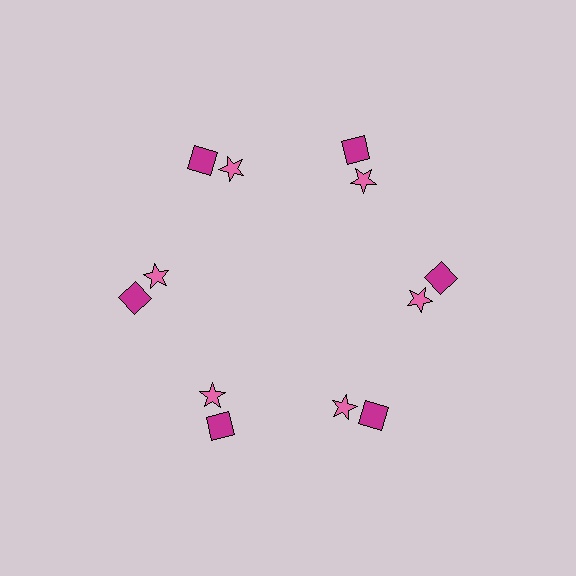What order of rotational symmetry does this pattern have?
This pattern has 6-fold rotational symmetry.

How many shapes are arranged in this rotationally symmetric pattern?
There are 12 shapes, arranged in 6 groups of 2.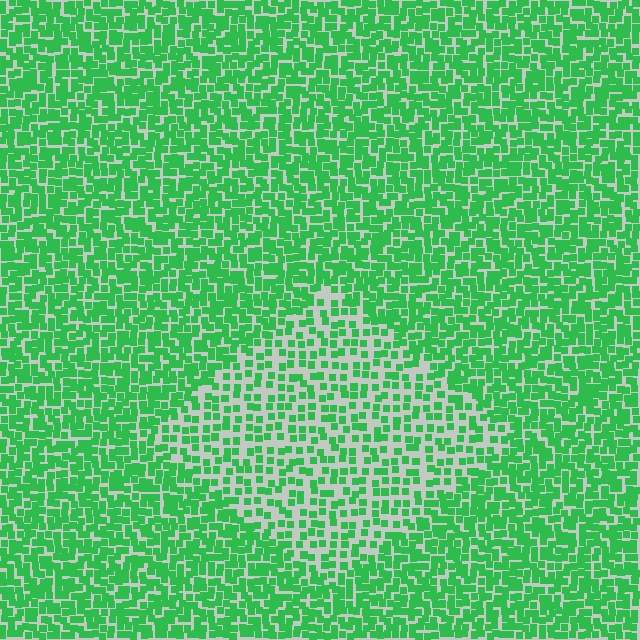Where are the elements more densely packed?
The elements are more densely packed outside the diamond boundary.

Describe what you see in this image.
The image contains small green elements arranged at two different densities. A diamond-shaped region is visible where the elements are less densely packed than the surrounding area.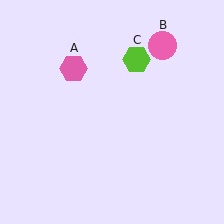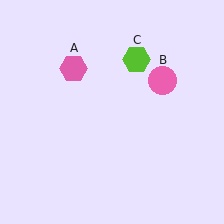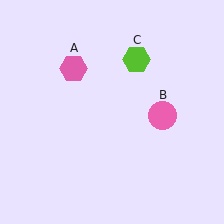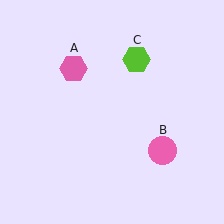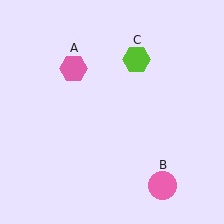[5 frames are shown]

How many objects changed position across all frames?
1 object changed position: pink circle (object B).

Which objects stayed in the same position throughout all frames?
Pink hexagon (object A) and lime hexagon (object C) remained stationary.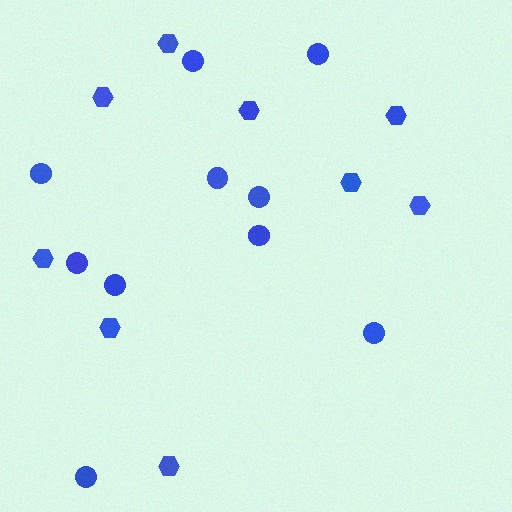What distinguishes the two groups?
There are 2 groups: one group of hexagons (9) and one group of circles (10).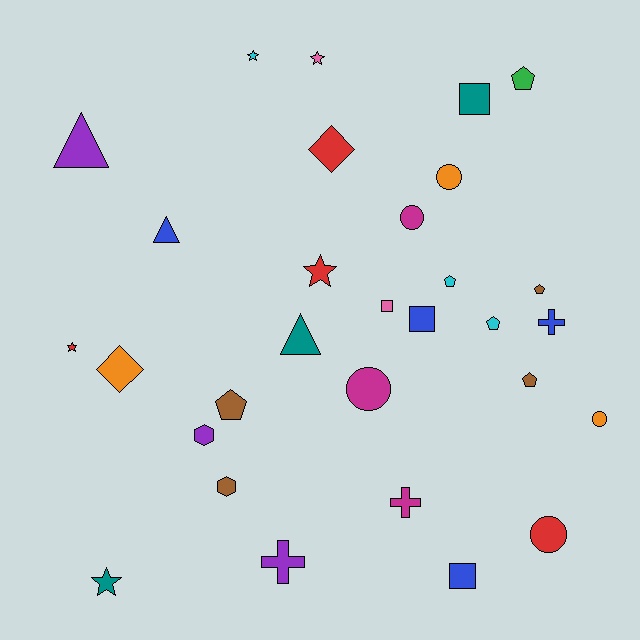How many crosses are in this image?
There are 3 crosses.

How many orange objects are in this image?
There are 3 orange objects.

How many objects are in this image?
There are 30 objects.